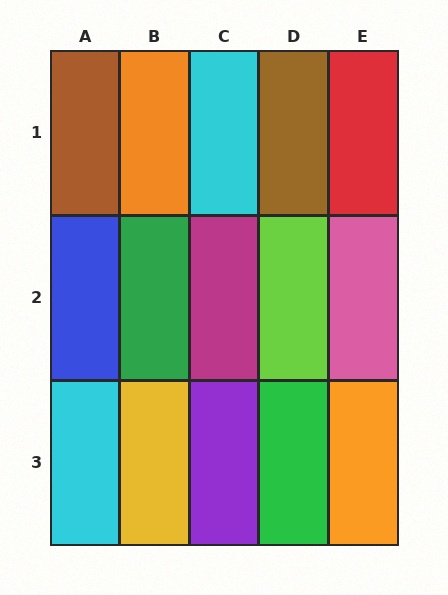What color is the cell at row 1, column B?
Orange.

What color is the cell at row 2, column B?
Green.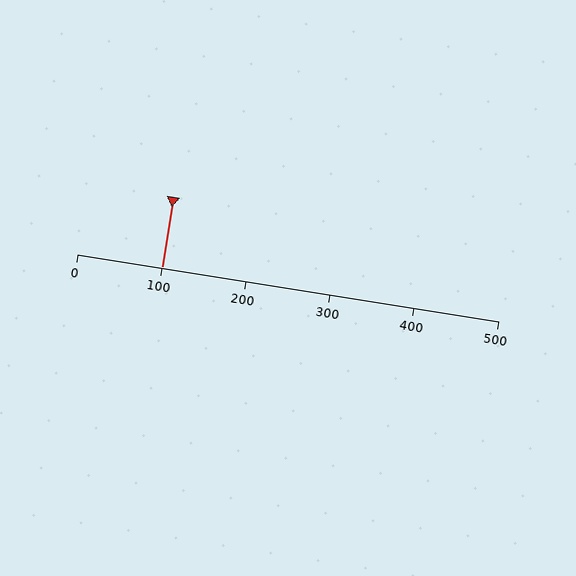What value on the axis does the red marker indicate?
The marker indicates approximately 100.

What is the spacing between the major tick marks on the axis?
The major ticks are spaced 100 apart.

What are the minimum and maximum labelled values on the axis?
The axis runs from 0 to 500.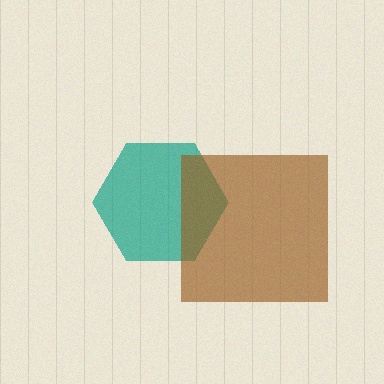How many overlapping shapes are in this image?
There are 2 overlapping shapes in the image.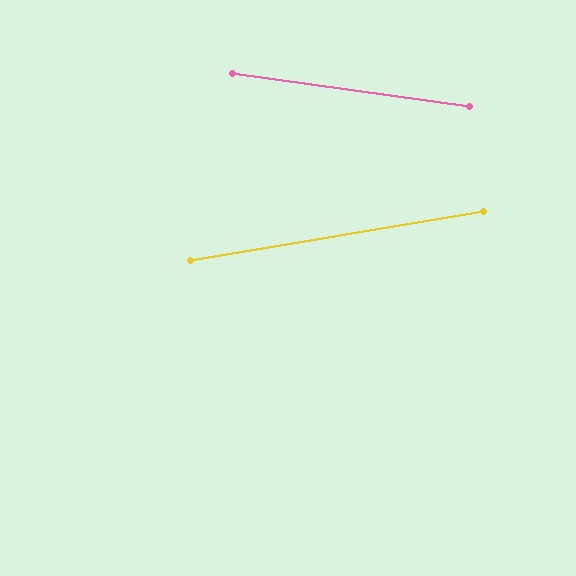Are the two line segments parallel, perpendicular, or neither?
Neither parallel nor perpendicular — they differ by about 17°.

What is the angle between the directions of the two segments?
Approximately 17 degrees.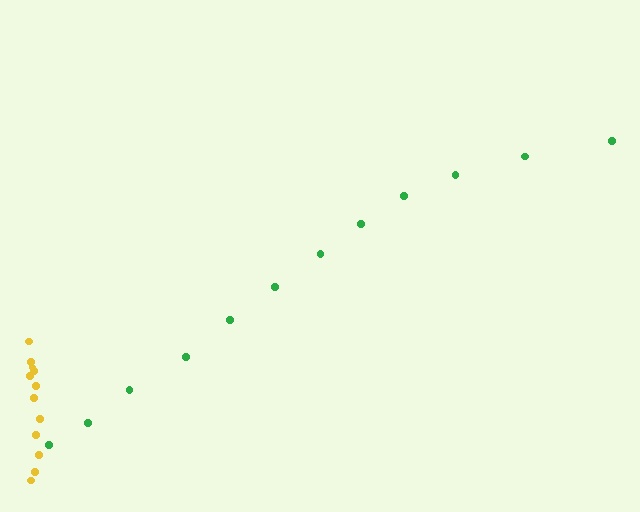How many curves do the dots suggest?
There are 2 distinct paths.